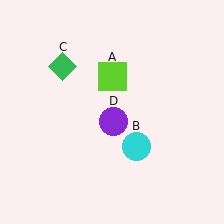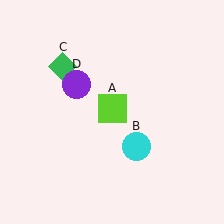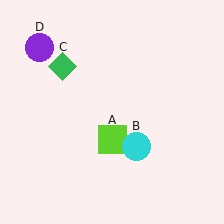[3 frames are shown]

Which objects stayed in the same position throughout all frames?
Cyan circle (object B) and green diamond (object C) remained stationary.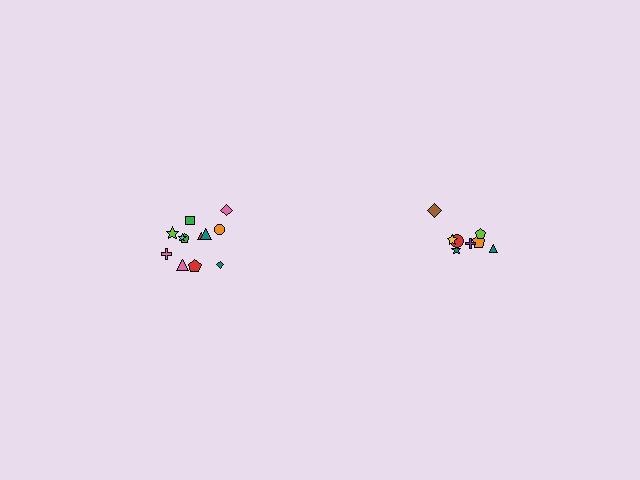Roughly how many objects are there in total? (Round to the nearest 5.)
Roughly 20 objects in total.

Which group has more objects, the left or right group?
The left group.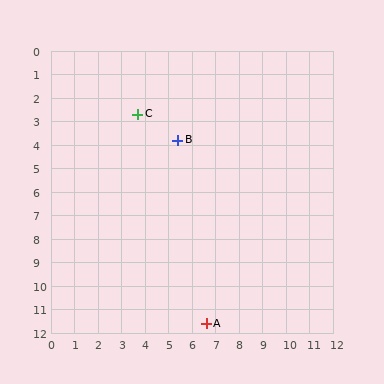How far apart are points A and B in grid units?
Points A and B are about 7.9 grid units apart.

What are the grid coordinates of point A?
Point A is at approximately (6.6, 11.6).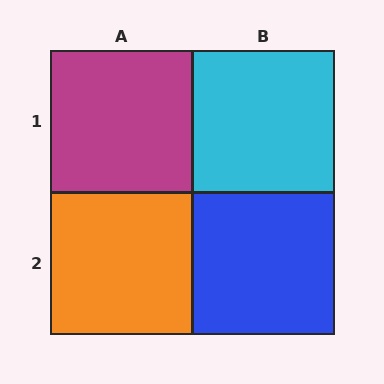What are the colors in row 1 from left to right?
Magenta, cyan.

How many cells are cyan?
1 cell is cyan.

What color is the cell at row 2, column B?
Blue.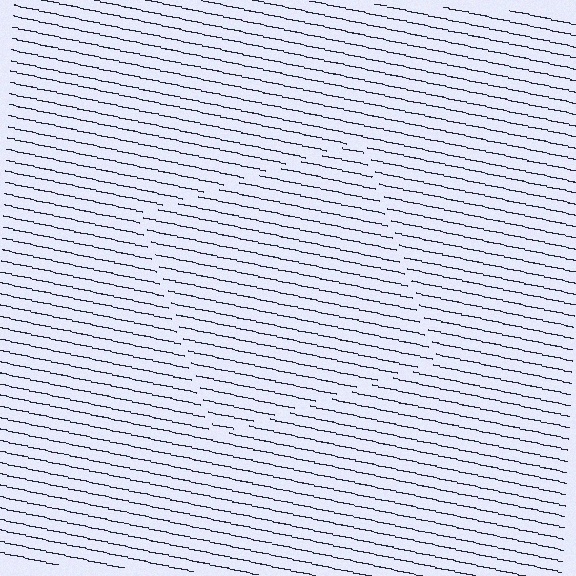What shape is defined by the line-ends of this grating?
An illusory square. The interior of the shape contains the same grating, shifted by half a period — the contour is defined by the phase discontinuity where line-ends from the inner and outer gratings abut.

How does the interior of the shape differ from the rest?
The interior of the shape contains the same grating, shifted by half a period — the contour is defined by the phase discontinuity where line-ends from the inner and outer gratings abut.